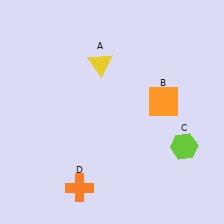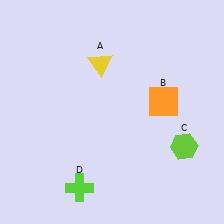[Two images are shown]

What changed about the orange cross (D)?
In Image 1, D is orange. In Image 2, it changed to lime.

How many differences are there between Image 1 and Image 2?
There is 1 difference between the two images.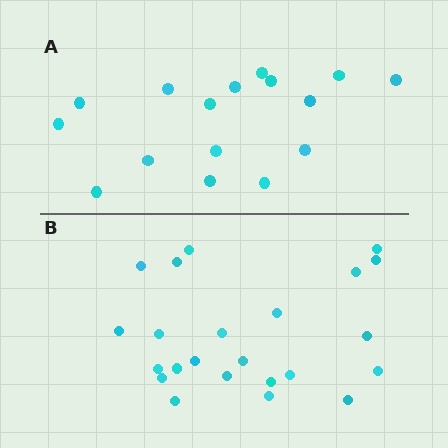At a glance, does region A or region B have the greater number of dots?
Region B (the bottom region) has more dots.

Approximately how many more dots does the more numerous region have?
Region B has roughly 8 or so more dots than region A.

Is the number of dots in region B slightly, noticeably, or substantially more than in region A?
Region B has noticeably more, but not dramatically so. The ratio is roughly 1.4 to 1.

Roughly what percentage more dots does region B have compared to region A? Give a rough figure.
About 45% more.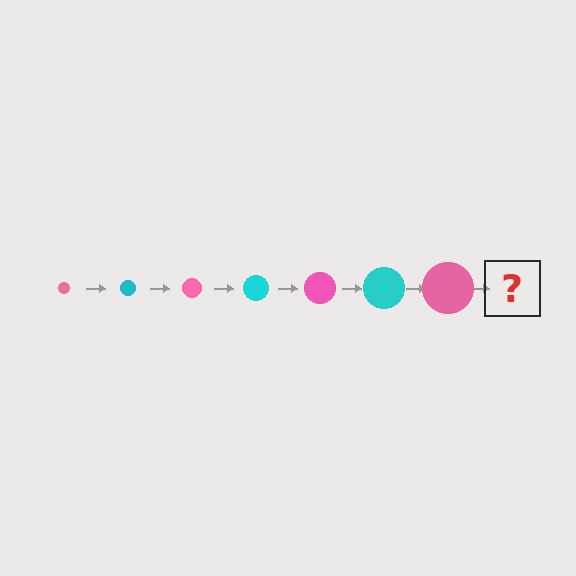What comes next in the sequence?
The next element should be a cyan circle, larger than the previous one.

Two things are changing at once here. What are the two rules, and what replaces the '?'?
The two rules are that the circle grows larger each step and the color cycles through pink and cyan. The '?' should be a cyan circle, larger than the previous one.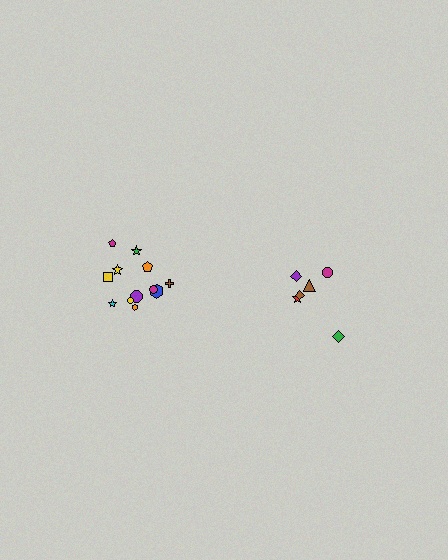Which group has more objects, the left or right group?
The left group.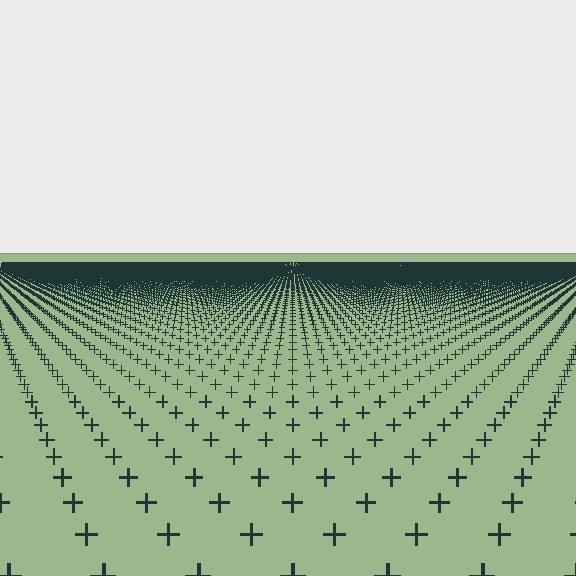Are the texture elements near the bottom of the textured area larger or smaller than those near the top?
Larger. Near the bottom, elements are closer to the viewer and appear at a bigger on-screen size.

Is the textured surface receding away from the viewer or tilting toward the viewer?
The surface is receding away from the viewer. Texture elements get smaller and denser toward the top.